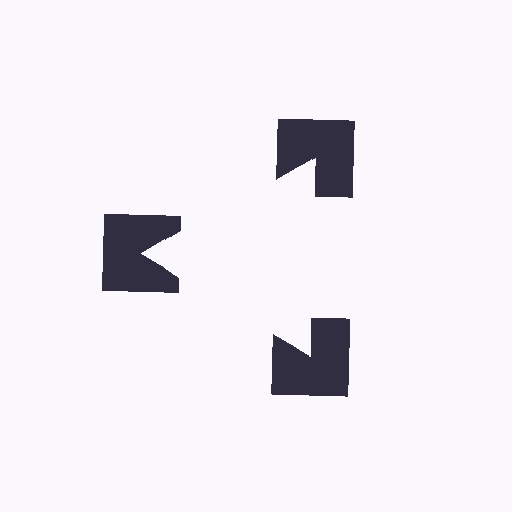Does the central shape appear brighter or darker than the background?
It typically appears slightly brighter than the background, even though no actual brightness change is drawn.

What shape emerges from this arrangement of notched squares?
An illusory triangle — its edges are inferred from the aligned wedge cuts in the notched squares, not physically drawn.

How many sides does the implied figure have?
3 sides.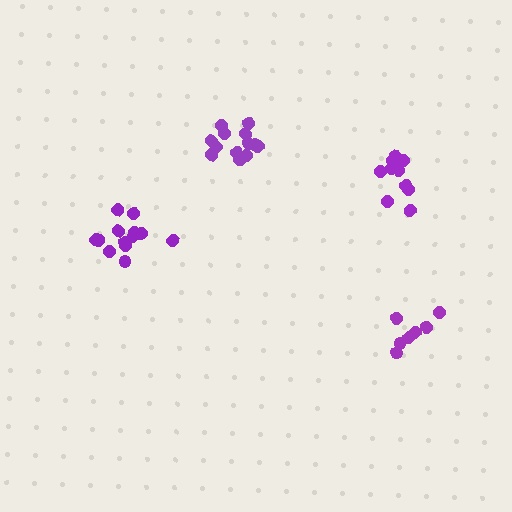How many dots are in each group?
Group 1: 7 dots, Group 2: 13 dots, Group 3: 10 dots, Group 4: 13 dots (43 total).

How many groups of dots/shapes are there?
There are 4 groups.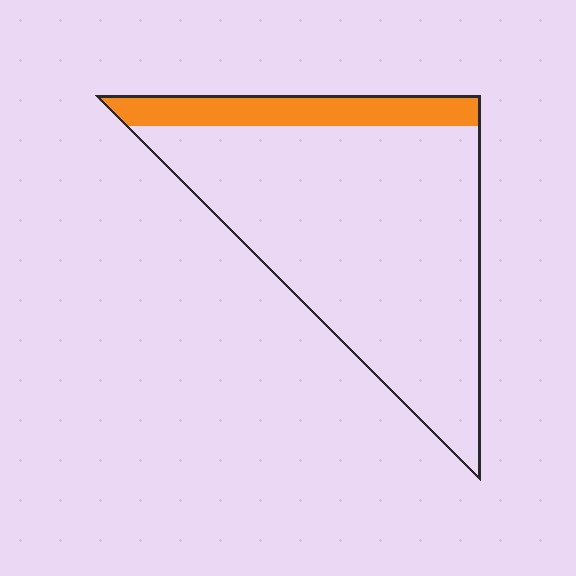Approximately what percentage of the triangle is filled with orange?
Approximately 15%.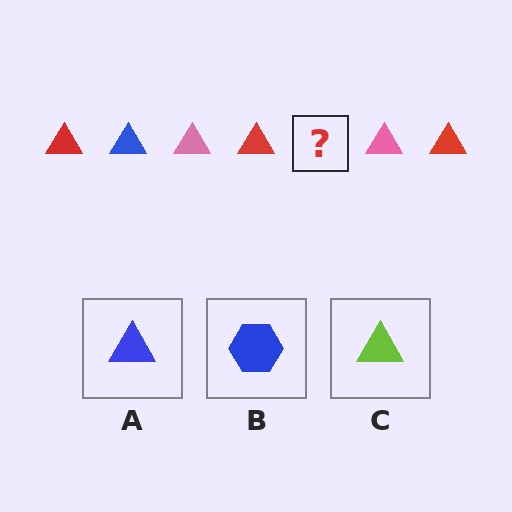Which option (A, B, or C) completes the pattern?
A.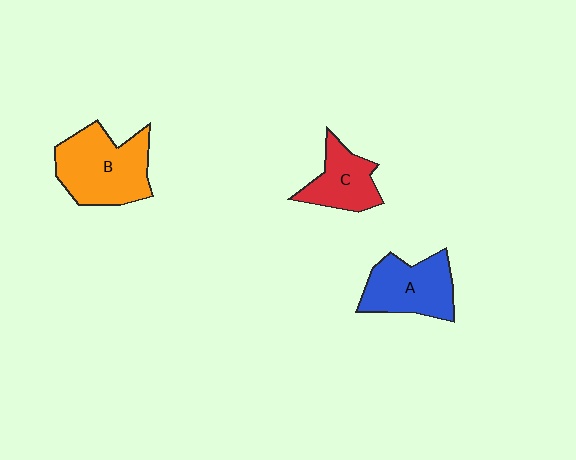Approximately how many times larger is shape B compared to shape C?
Approximately 1.6 times.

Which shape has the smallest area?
Shape C (red).